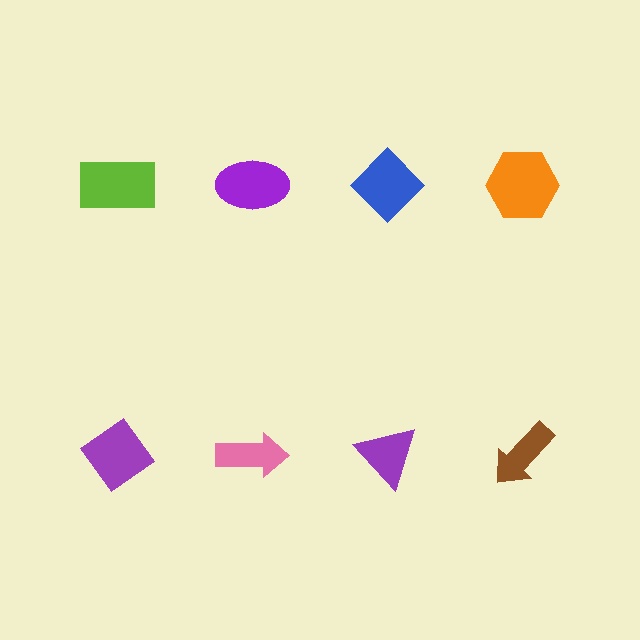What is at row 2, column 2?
A pink arrow.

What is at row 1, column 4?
An orange hexagon.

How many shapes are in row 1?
4 shapes.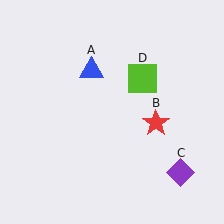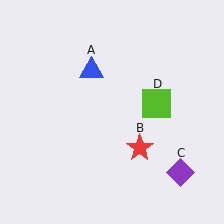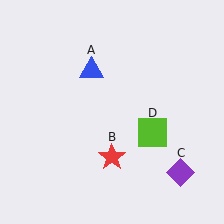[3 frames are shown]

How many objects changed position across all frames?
2 objects changed position: red star (object B), lime square (object D).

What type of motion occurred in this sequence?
The red star (object B), lime square (object D) rotated clockwise around the center of the scene.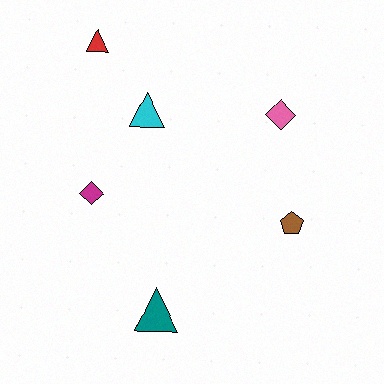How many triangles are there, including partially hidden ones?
There are 3 triangles.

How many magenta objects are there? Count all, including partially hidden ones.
There is 1 magenta object.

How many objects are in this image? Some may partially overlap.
There are 6 objects.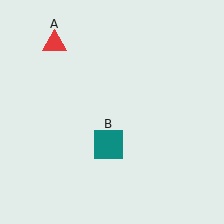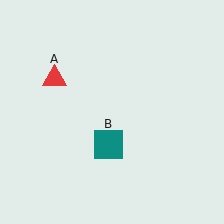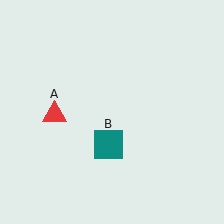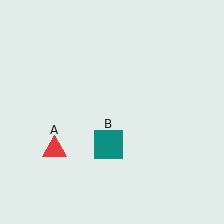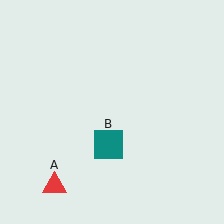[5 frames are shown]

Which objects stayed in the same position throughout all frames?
Teal square (object B) remained stationary.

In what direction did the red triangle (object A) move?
The red triangle (object A) moved down.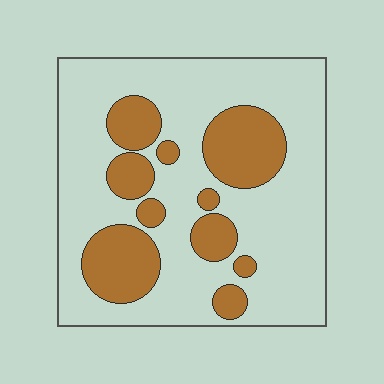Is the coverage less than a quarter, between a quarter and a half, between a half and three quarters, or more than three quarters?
Between a quarter and a half.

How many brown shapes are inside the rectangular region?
10.